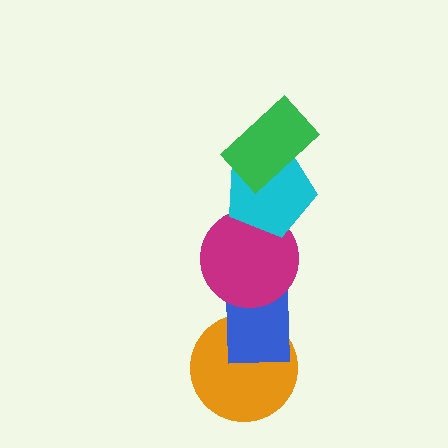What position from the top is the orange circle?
The orange circle is 5th from the top.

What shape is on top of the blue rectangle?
The magenta circle is on top of the blue rectangle.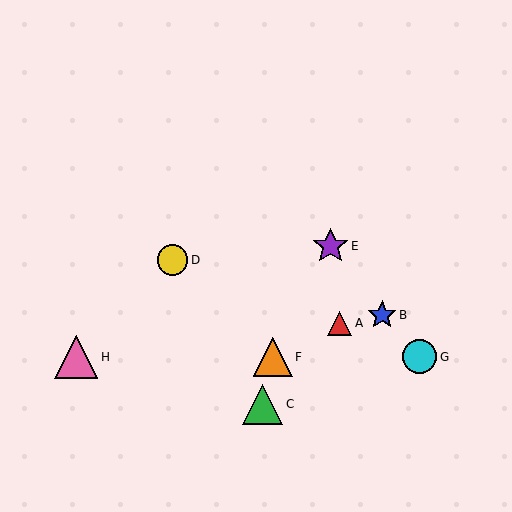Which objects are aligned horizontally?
Objects F, G, H are aligned horizontally.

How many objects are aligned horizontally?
3 objects (F, G, H) are aligned horizontally.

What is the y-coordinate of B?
Object B is at y≈315.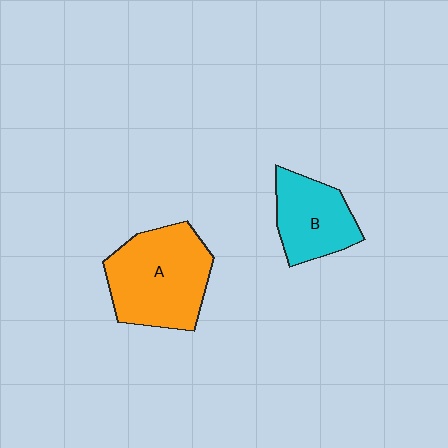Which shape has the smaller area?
Shape B (cyan).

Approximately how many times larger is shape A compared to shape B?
Approximately 1.5 times.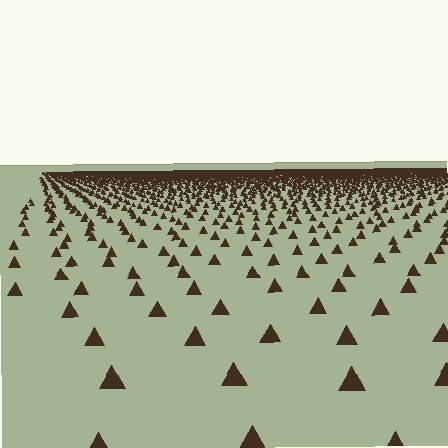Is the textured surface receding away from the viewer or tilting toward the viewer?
The surface is receding away from the viewer. Texture elements get smaller and denser toward the top.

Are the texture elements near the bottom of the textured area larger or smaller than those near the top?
Larger. Near the bottom, elements are closer to the viewer and appear at a bigger on-screen size.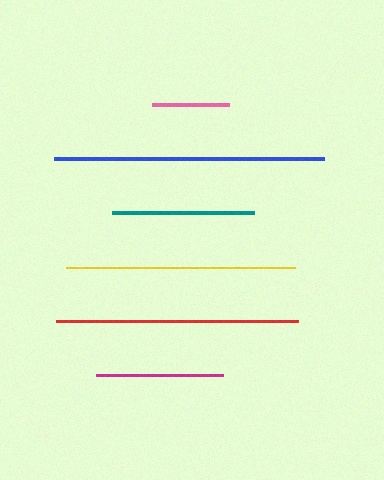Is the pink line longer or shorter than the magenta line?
The magenta line is longer than the pink line.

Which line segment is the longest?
The blue line is the longest at approximately 270 pixels.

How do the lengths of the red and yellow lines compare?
The red and yellow lines are approximately the same length.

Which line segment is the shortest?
The pink line is the shortest at approximately 76 pixels.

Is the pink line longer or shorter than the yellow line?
The yellow line is longer than the pink line.